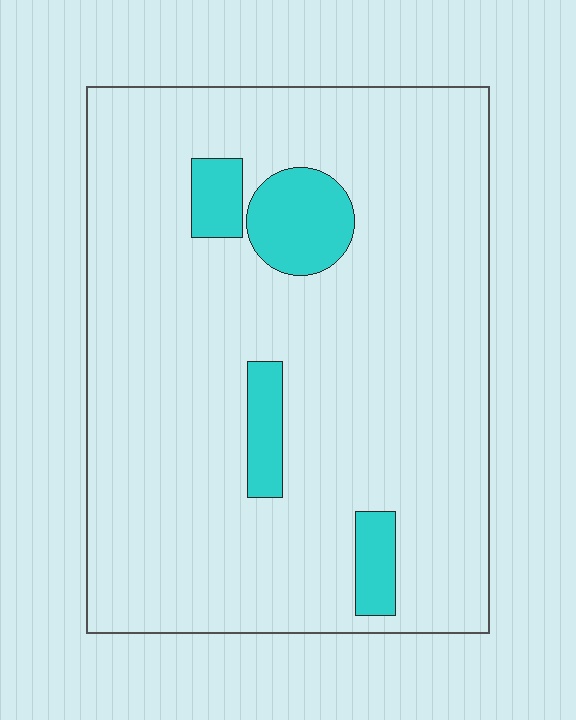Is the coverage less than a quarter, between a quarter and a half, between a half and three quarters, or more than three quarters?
Less than a quarter.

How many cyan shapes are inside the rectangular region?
4.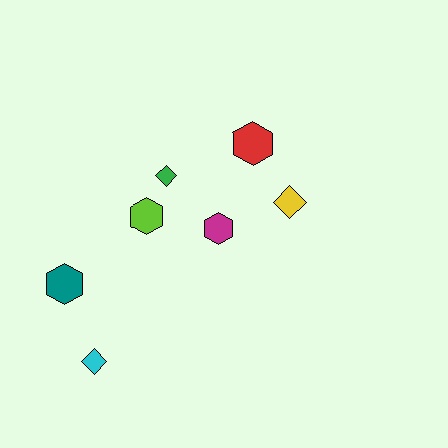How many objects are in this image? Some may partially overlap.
There are 7 objects.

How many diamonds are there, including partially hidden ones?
There are 3 diamonds.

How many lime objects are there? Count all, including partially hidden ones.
There is 1 lime object.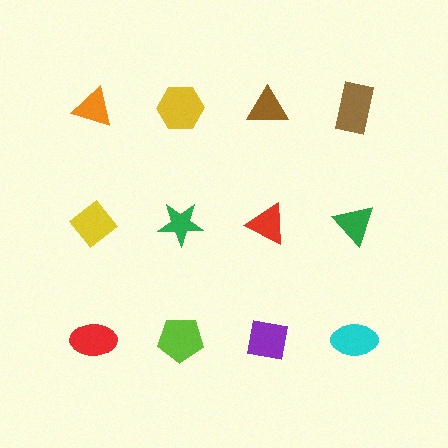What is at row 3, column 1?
A red ellipse.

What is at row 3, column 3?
A purple square.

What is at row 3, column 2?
A lime pentagon.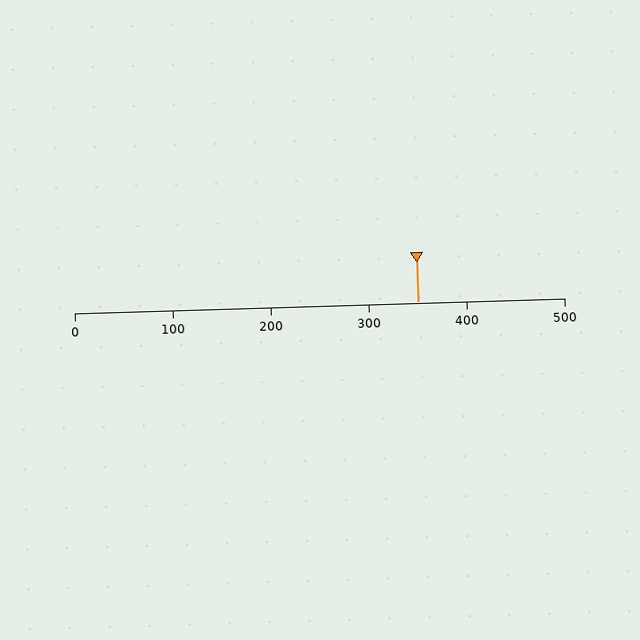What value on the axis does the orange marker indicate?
The marker indicates approximately 350.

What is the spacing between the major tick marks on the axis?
The major ticks are spaced 100 apart.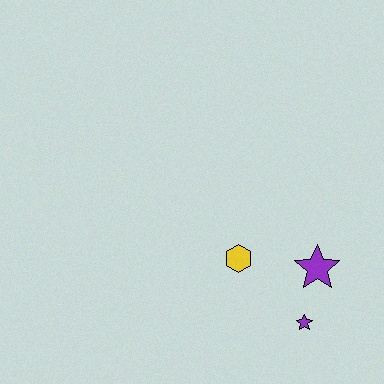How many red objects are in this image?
There are no red objects.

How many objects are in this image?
There are 3 objects.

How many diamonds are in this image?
There are no diamonds.